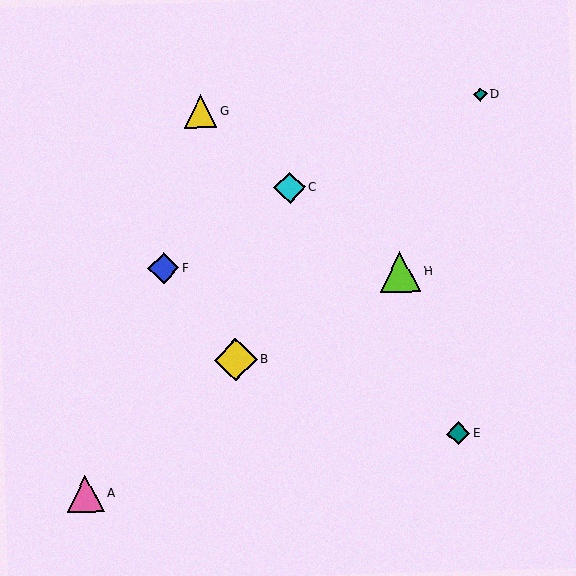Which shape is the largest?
The yellow diamond (labeled B) is the largest.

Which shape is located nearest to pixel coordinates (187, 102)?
The yellow triangle (labeled G) at (201, 111) is nearest to that location.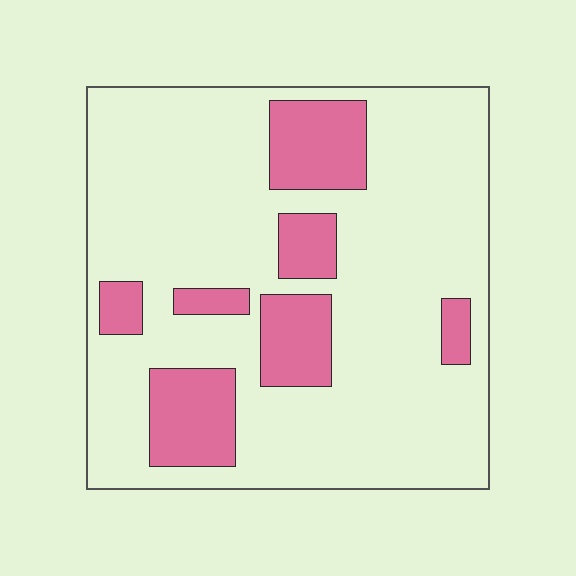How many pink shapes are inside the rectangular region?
7.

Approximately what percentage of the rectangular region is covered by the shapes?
Approximately 20%.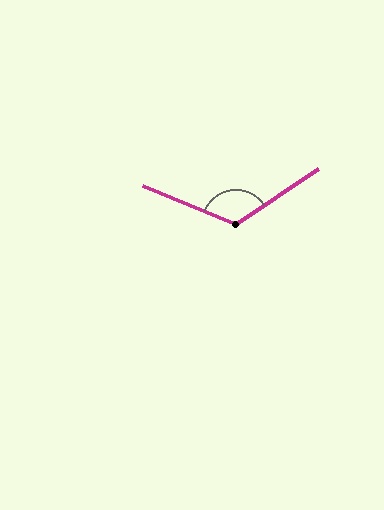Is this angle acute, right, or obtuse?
It is obtuse.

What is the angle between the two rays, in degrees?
Approximately 124 degrees.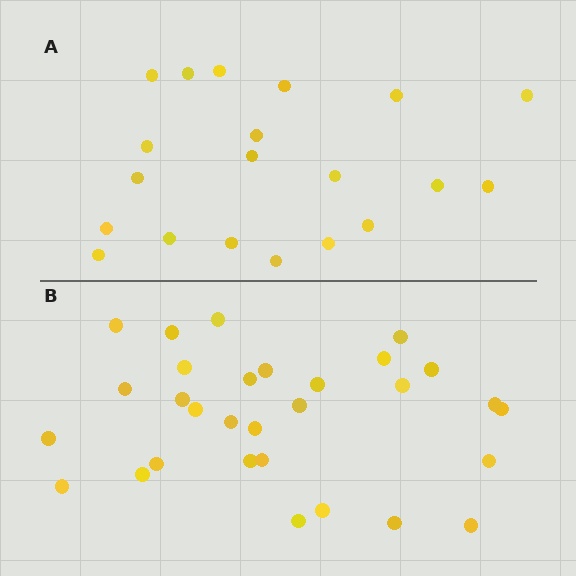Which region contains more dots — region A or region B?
Region B (the bottom region) has more dots.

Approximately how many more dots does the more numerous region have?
Region B has roughly 10 or so more dots than region A.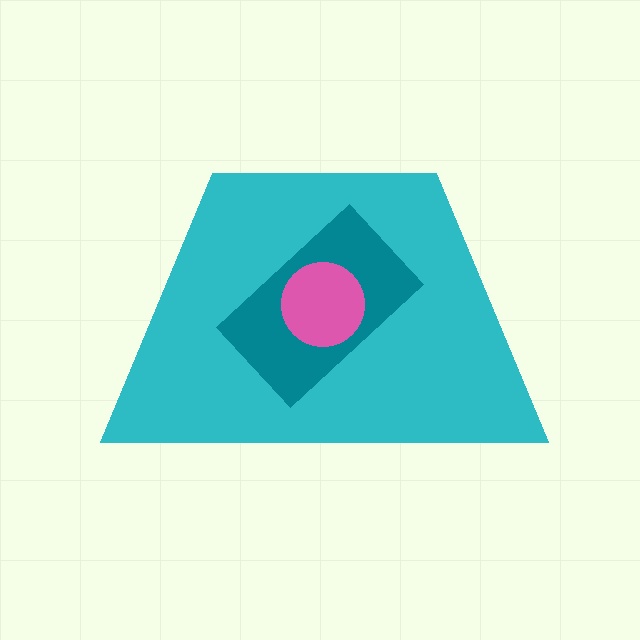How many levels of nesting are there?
3.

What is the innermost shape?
The pink circle.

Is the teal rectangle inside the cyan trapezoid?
Yes.